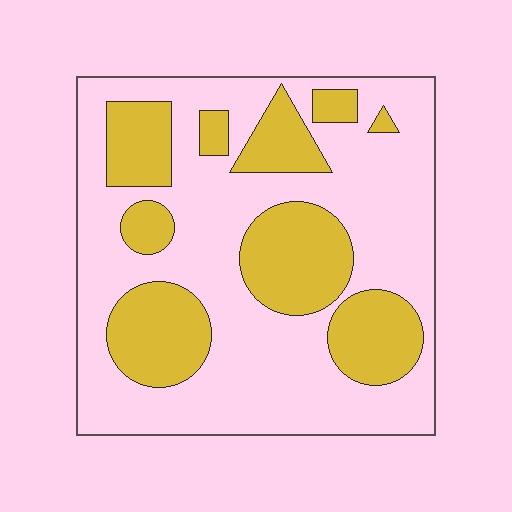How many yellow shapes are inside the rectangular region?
9.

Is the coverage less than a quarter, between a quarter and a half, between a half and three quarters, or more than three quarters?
Between a quarter and a half.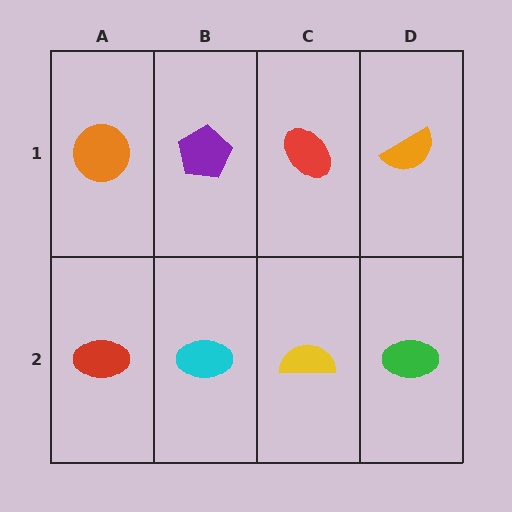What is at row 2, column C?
A yellow semicircle.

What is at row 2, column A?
A red ellipse.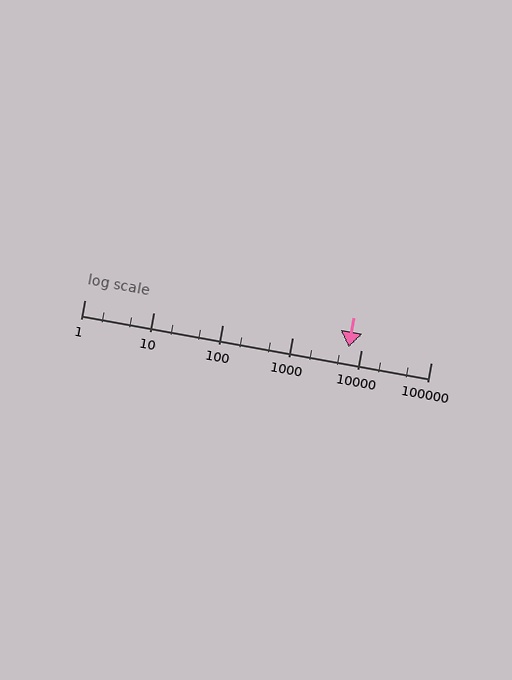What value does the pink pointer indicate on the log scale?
The pointer indicates approximately 6600.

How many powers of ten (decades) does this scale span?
The scale spans 5 decades, from 1 to 100000.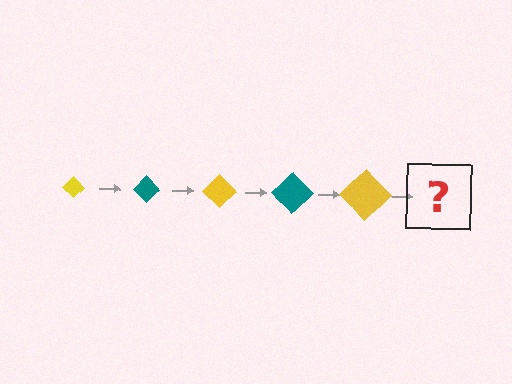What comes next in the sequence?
The next element should be a teal diamond, larger than the previous one.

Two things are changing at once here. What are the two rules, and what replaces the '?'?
The two rules are that the diamond grows larger each step and the color cycles through yellow and teal. The '?' should be a teal diamond, larger than the previous one.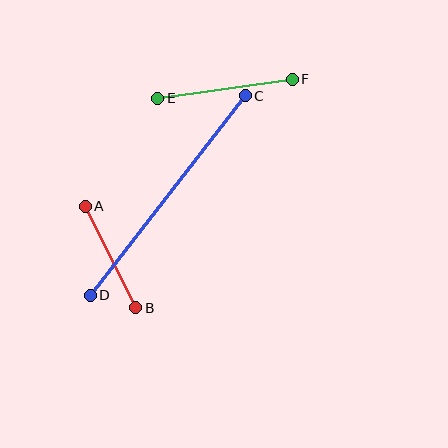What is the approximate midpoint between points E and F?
The midpoint is at approximately (225, 89) pixels.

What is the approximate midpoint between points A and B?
The midpoint is at approximately (111, 257) pixels.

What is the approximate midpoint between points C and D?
The midpoint is at approximately (168, 196) pixels.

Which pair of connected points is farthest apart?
Points C and D are farthest apart.